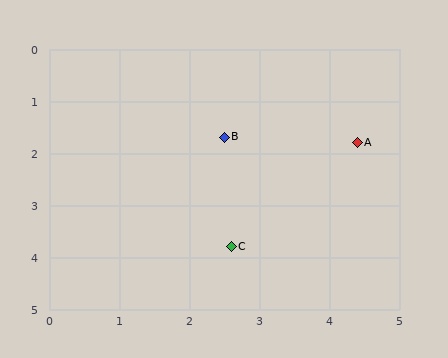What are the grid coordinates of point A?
Point A is at approximately (4.4, 1.8).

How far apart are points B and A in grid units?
Points B and A are about 1.9 grid units apart.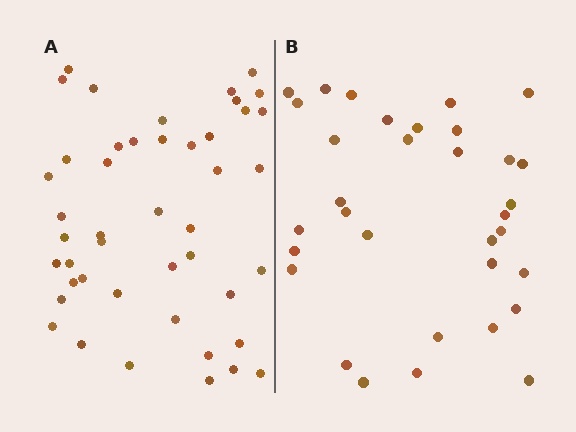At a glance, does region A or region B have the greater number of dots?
Region A (the left region) has more dots.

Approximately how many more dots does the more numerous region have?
Region A has roughly 12 or so more dots than region B.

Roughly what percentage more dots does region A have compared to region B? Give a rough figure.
About 35% more.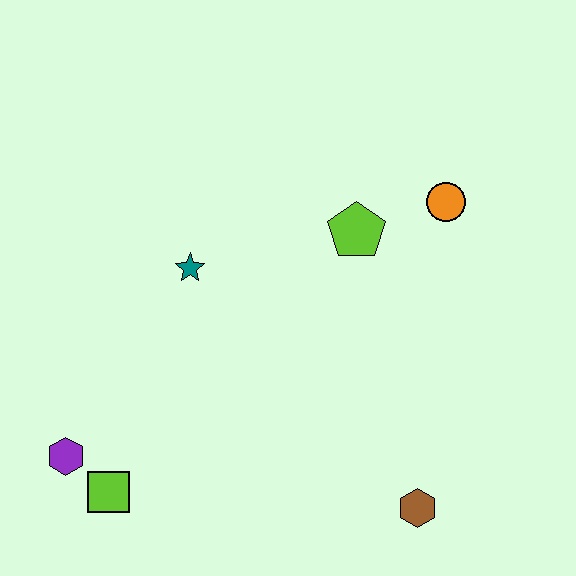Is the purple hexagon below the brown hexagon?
No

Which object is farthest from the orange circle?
The purple hexagon is farthest from the orange circle.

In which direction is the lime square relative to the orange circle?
The lime square is to the left of the orange circle.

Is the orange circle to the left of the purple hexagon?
No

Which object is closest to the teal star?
The lime pentagon is closest to the teal star.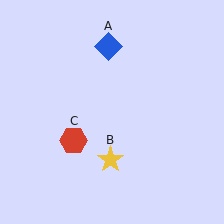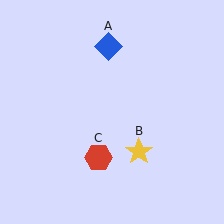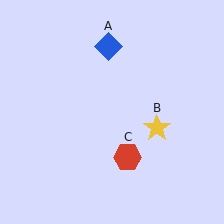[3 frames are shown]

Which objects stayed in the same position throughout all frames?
Blue diamond (object A) remained stationary.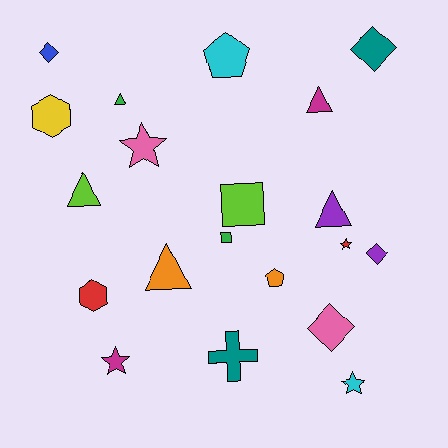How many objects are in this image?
There are 20 objects.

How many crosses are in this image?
There is 1 cross.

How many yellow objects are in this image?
There is 1 yellow object.